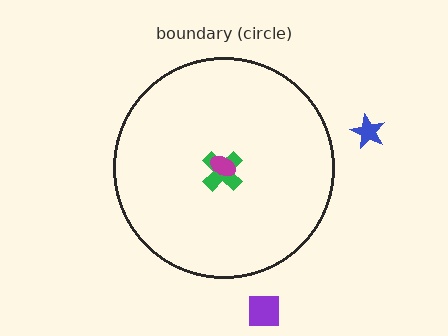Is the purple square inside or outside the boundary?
Outside.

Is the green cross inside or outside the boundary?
Inside.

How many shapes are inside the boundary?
2 inside, 2 outside.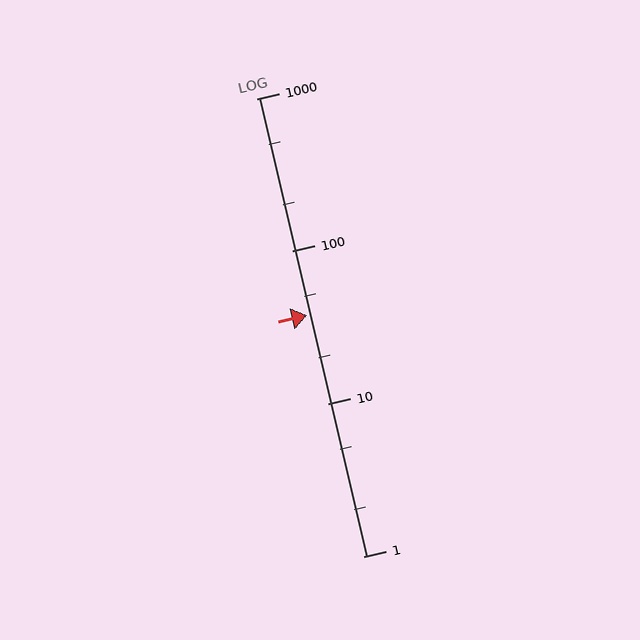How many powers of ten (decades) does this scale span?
The scale spans 3 decades, from 1 to 1000.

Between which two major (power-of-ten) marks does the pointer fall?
The pointer is between 10 and 100.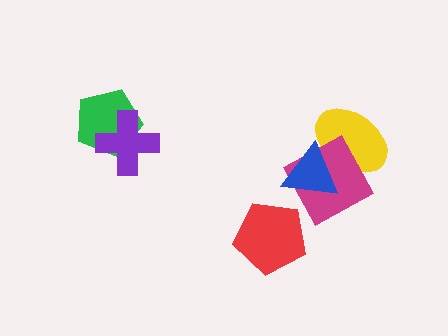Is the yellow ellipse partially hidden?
Yes, it is partially covered by another shape.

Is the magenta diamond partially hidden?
Yes, it is partially covered by another shape.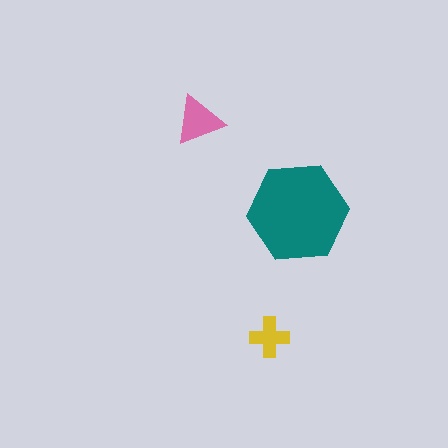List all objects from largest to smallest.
The teal hexagon, the pink triangle, the yellow cross.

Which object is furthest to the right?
The teal hexagon is rightmost.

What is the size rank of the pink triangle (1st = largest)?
2nd.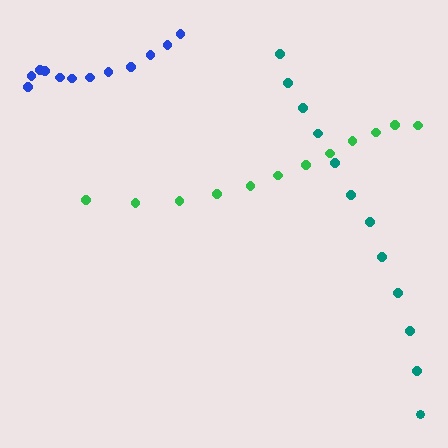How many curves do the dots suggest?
There are 3 distinct paths.